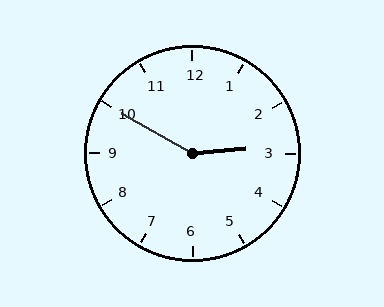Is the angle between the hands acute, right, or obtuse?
It is obtuse.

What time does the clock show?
2:50.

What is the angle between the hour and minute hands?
Approximately 145 degrees.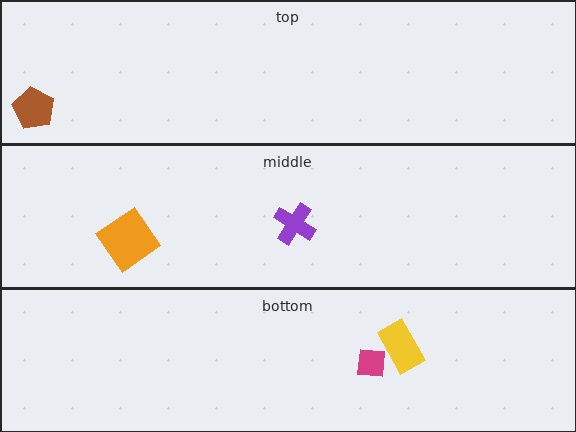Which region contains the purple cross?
The middle region.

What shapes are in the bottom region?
The yellow rectangle, the magenta square.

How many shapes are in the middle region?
2.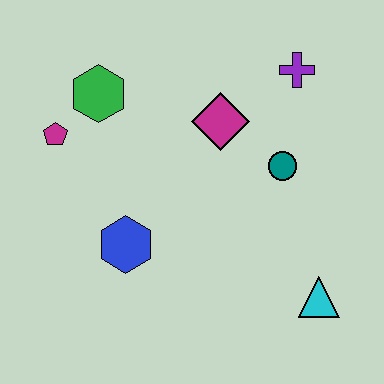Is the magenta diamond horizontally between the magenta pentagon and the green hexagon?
No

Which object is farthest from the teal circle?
The magenta pentagon is farthest from the teal circle.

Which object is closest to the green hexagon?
The magenta pentagon is closest to the green hexagon.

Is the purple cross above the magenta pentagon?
Yes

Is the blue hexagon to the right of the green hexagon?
Yes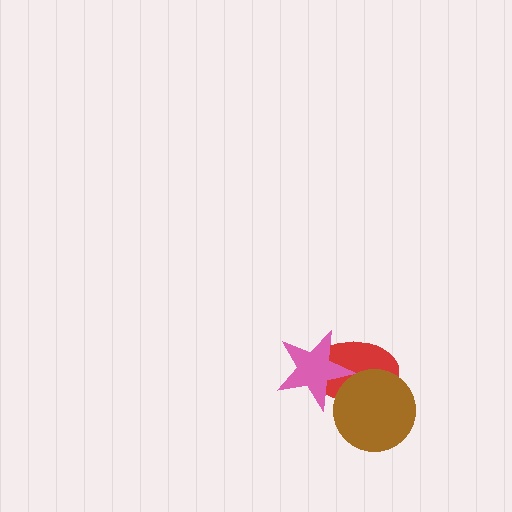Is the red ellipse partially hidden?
Yes, it is partially covered by another shape.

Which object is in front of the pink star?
The brown circle is in front of the pink star.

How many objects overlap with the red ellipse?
2 objects overlap with the red ellipse.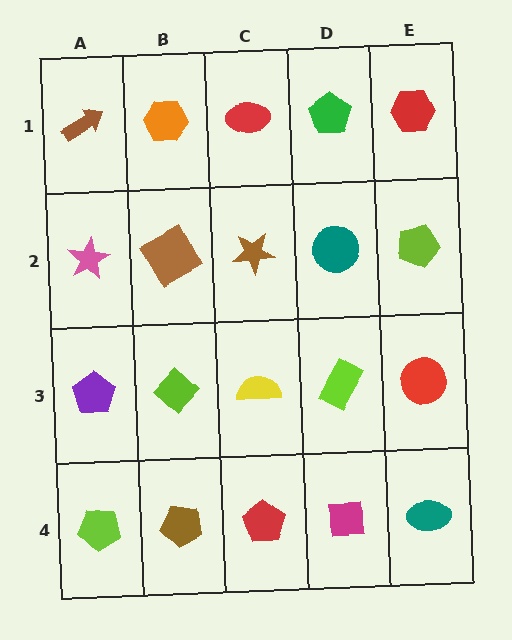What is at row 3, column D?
A lime rectangle.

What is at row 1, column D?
A green pentagon.